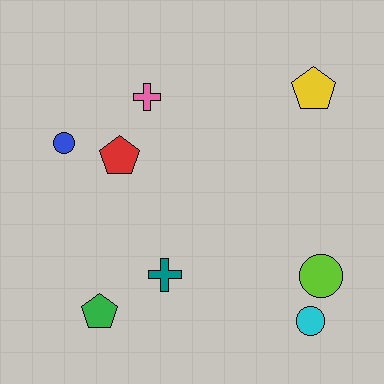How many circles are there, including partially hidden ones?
There are 3 circles.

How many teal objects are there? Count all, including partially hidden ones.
There is 1 teal object.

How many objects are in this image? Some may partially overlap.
There are 8 objects.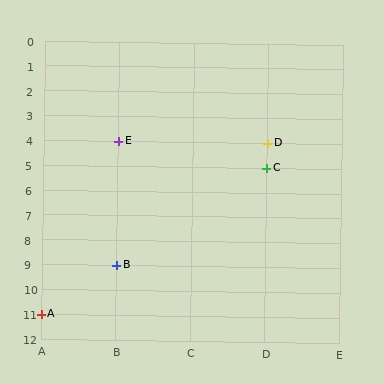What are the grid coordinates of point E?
Point E is at grid coordinates (B, 4).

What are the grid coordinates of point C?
Point C is at grid coordinates (D, 5).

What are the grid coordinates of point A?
Point A is at grid coordinates (A, 11).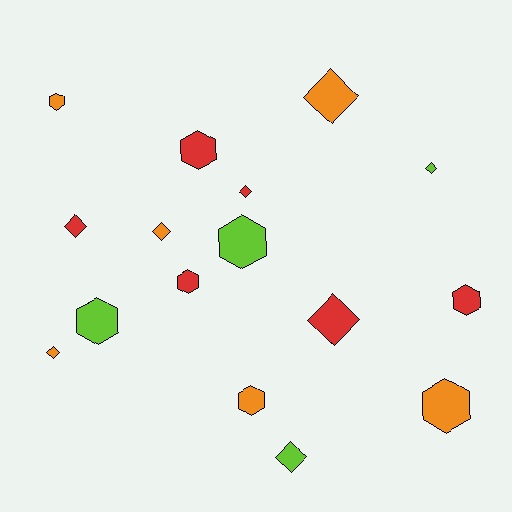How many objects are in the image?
There are 16 objects.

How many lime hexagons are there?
There are 2 lime hexagons.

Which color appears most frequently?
Orange, with 6 objects.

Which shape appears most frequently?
Hexagon, with 8 objects.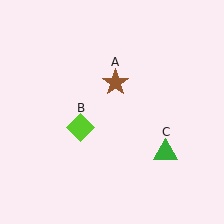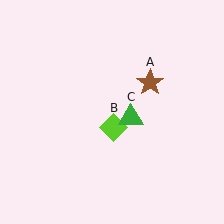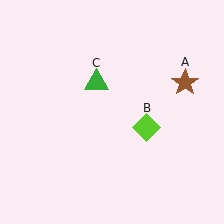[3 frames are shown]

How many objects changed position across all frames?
3 objects changed position: brown star (object A), lime diamond (object B), green triangle (object C).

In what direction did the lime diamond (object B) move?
The lime diamond (object B) moved right.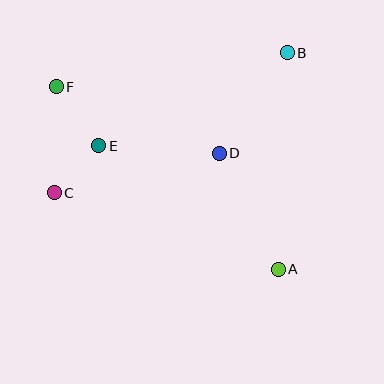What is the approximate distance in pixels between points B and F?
The distance between B and F is approximately 233 pixels.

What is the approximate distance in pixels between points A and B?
The distance between A and B is approximately 217 pixels.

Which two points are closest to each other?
Points C and E are closest to each other.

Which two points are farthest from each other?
Points A and F are farthest from each other.